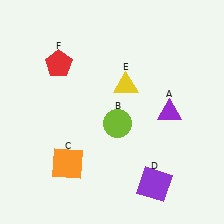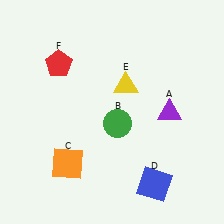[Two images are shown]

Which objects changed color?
B changed from lime to green. D changed from purple to blue.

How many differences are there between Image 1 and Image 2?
There are 2 differences between the two images.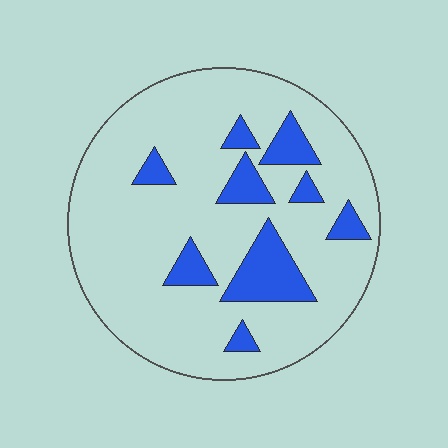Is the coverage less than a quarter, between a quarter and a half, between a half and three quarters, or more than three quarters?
Less than a quarter.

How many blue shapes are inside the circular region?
9.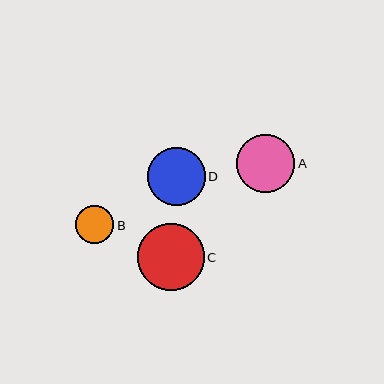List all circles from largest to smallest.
From largest to smallest: C, A, D, B.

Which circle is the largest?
Circle C is the largest with a size of approximately 67 pixels.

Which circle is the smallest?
Circle B is the smallest with a size of approximately 38 pixels.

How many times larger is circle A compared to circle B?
Circle A is approximately 1.5 times the size of circle B.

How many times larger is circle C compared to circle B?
Circle C is approximately 1.8 times the size of circle B.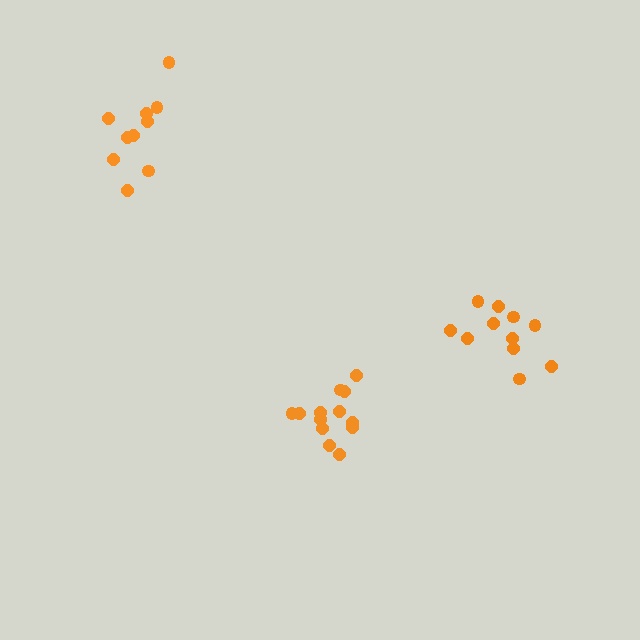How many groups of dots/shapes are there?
There are 3 groups.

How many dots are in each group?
Group 1: 13 dots, Group 2: 10 dots, Group 3: 11 dots (34 total).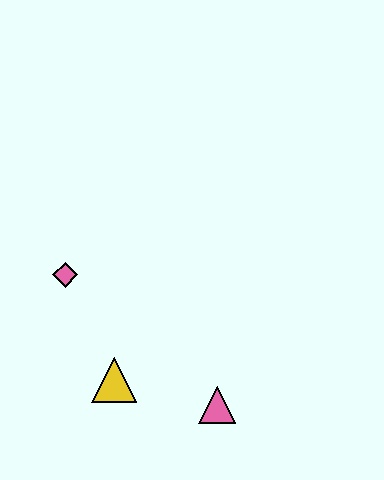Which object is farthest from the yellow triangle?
The pink diamond is farthest from the yellow triangle.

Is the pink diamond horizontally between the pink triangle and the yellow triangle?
No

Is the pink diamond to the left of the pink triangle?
Yes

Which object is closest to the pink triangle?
The yellow triangle is closest to the pink triangle.